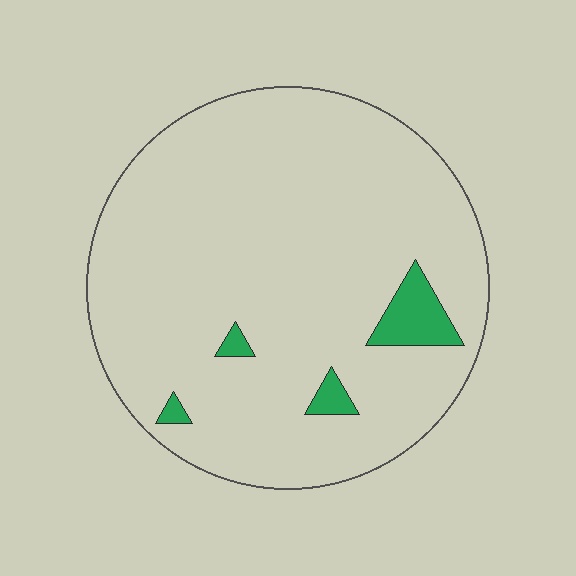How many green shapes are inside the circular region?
4.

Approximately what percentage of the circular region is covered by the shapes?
Approximately 5%.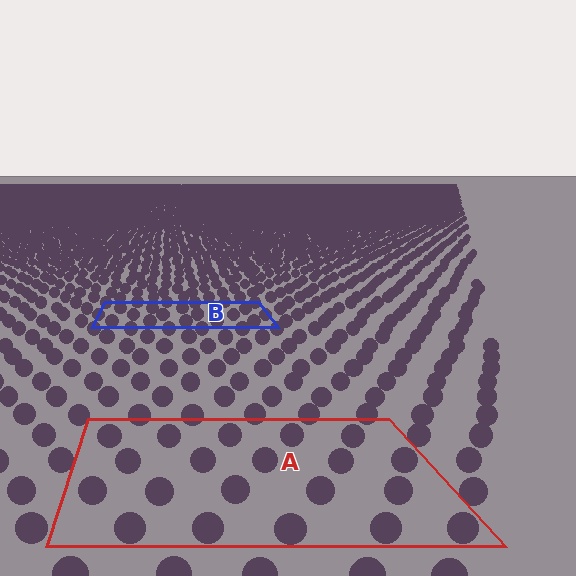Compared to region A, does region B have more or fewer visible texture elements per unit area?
Region B has more texture elements per unit area — they are packed more densely because it is farther away.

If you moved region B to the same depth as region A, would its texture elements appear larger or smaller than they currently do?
They would appear larger. At a closer depth, the same texture elements are projected at a bigger on-screen size.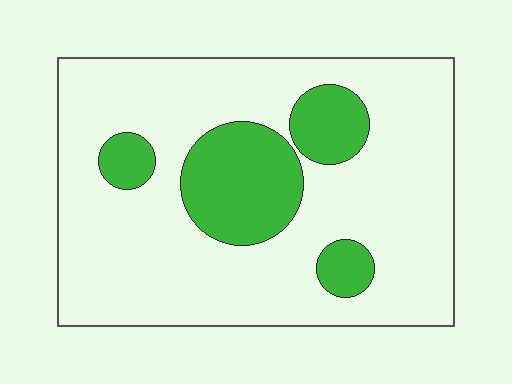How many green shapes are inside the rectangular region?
4.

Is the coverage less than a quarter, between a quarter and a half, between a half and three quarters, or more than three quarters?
Less than a quarter.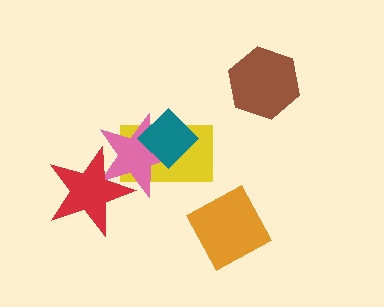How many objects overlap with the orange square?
0 objects overlap with the orange square.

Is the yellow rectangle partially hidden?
Yes, it is partially covered by another shape.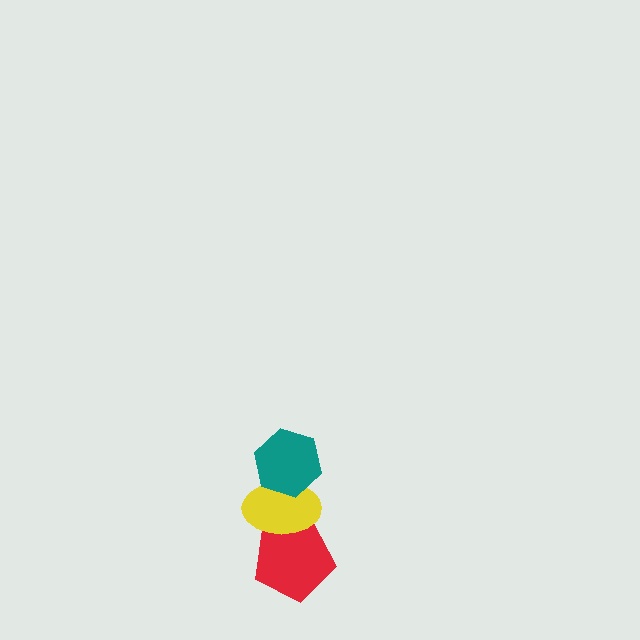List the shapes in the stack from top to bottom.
From top to bottom: the teal hexagon, the yellow ellipse, the red pentagon.